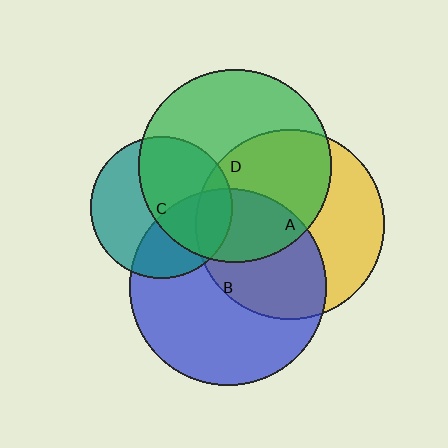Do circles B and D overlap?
Yes.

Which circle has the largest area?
Circle B (blue).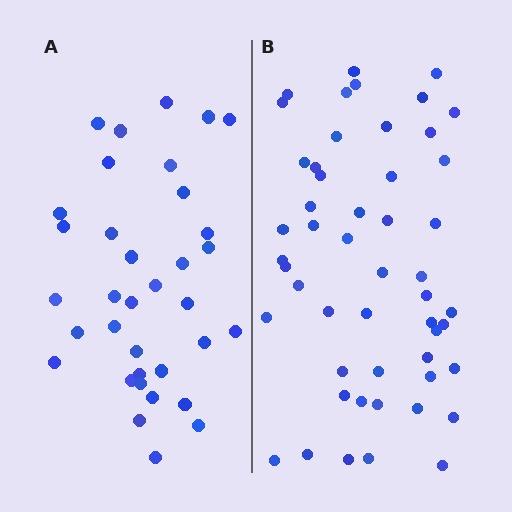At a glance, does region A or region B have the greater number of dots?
Region B (the right region) has more dots.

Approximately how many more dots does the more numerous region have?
Region B has approximately 15 more dots than region A.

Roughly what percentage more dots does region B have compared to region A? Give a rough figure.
About 45% more.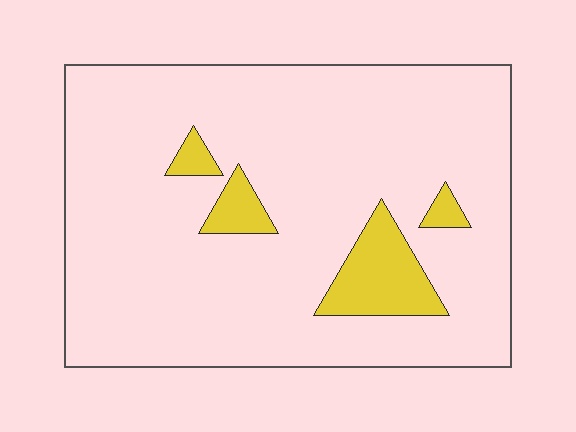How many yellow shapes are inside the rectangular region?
4.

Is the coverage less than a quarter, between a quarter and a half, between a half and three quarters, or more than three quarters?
Less than a quarter.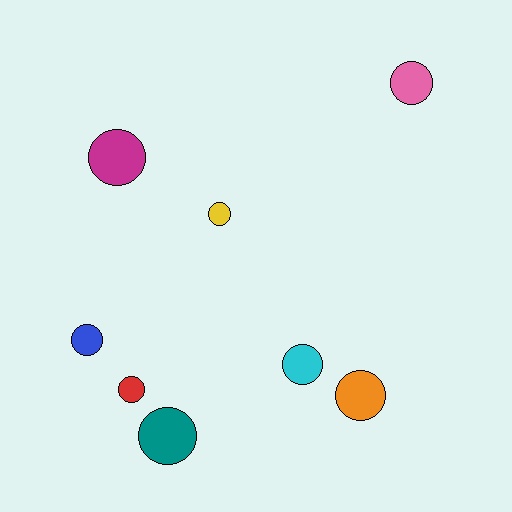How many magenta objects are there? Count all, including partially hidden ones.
There is 1 magenta object.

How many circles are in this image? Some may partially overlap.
There are 8 circles.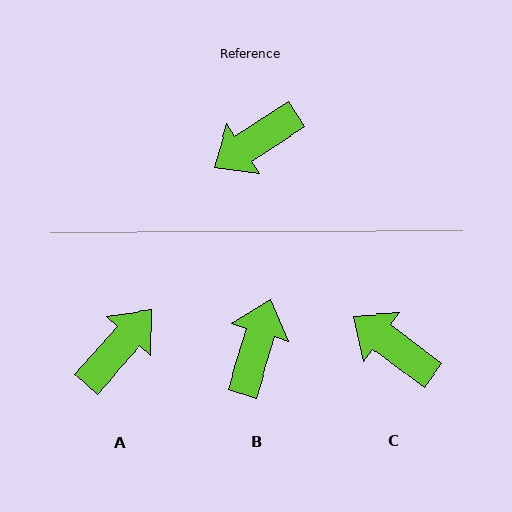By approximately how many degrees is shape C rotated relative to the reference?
Approximately 69 degrees clockwise.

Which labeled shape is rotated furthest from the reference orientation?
A, about 165 degrees away.